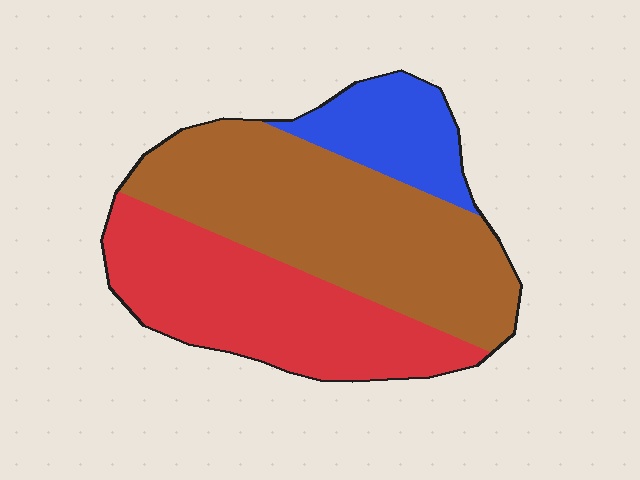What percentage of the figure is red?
Red takes up about three eighths (3/8) of the figure.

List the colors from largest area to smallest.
From largest to smallest: brown, red, blue.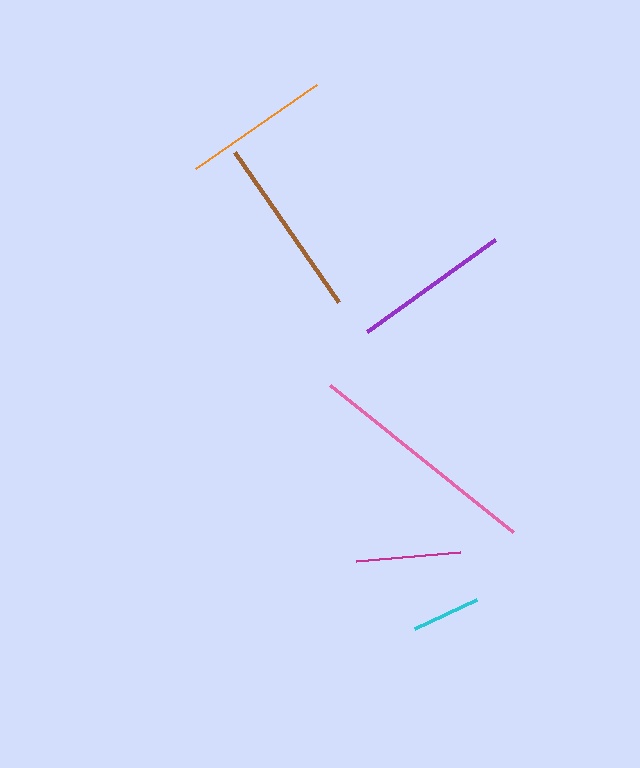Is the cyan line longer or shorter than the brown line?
The brown line is longer than the cyan line.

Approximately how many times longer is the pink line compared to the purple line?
The pink line is approximately 1.5 times the length of the purple line.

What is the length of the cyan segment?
The cyan segment is approximately 68 pixels long.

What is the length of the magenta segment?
The magenta segment is approximately 104 pixels long.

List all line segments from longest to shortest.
From longest to shortest: pink, brown, purple, orange, magenta, cyan.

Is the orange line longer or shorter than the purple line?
The purple line is longer than the orange line.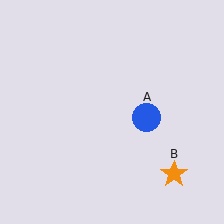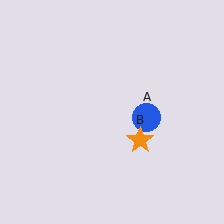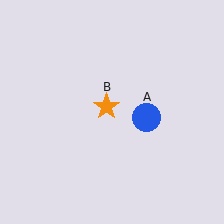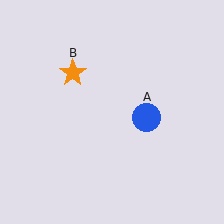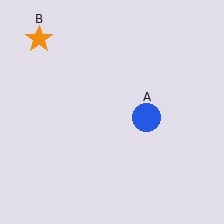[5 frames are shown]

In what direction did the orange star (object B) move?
The orange star (object B) moved up and to the left.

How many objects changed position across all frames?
1 object changed position: orange star (object B).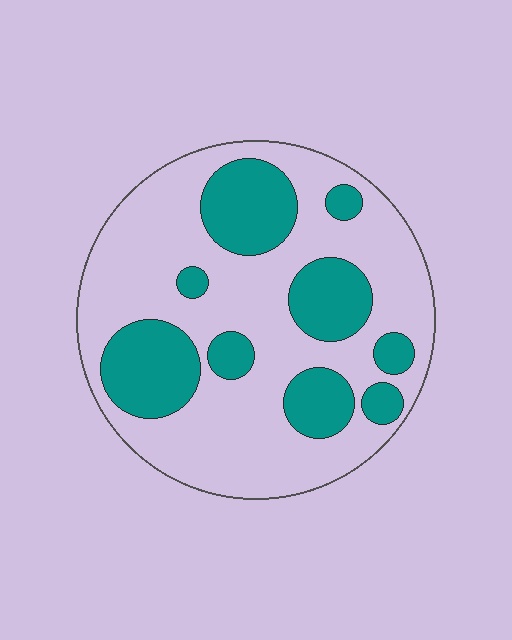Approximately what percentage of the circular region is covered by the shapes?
Approximately 30%.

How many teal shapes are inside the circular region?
9.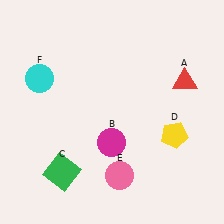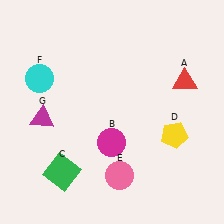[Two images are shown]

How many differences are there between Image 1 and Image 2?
There is 1 difference between the two images.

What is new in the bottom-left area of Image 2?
A magenta triangle (G) was added in the bottom-left area of Image 2.